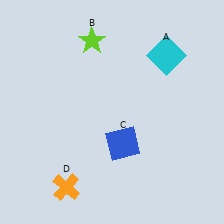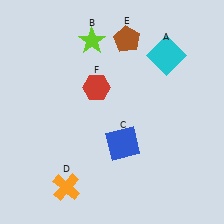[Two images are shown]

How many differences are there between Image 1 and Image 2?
There are 2 differences between the two images.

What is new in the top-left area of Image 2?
A red hexagon (F) was added in the top-left area of Image 2.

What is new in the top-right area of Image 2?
A brown pentagon (E) was added in the top-right area of Image 2.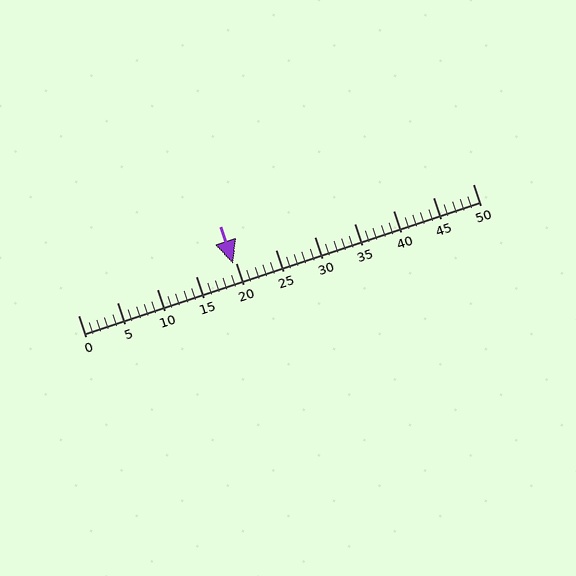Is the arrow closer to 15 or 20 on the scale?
The arrow is closer to 20.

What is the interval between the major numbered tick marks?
The major tick marks are spaced 5 units apart.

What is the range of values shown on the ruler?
The ruler shows values from 0 to 50.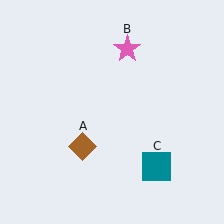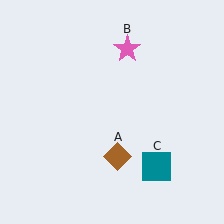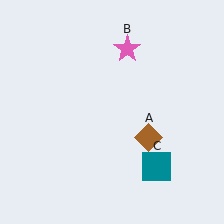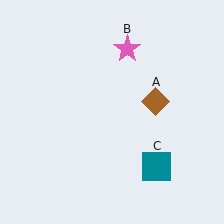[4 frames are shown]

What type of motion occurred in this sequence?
The brown diamond (object A) rotated counterclockwise around the center of the scene.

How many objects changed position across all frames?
1 object changed position: brown diamond (object A).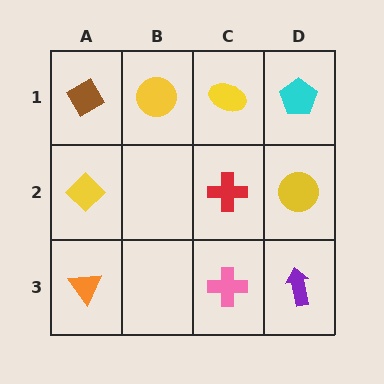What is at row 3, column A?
An orange triangle.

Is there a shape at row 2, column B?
No, that cell is empty.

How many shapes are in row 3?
3 shapes.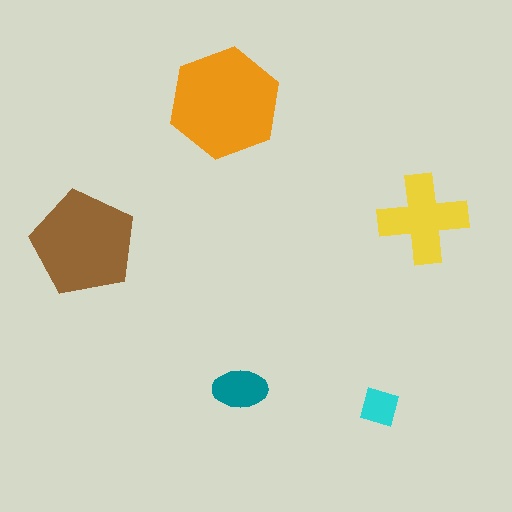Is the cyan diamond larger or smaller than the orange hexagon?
Smaller.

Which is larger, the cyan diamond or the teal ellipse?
The teal ellipse.